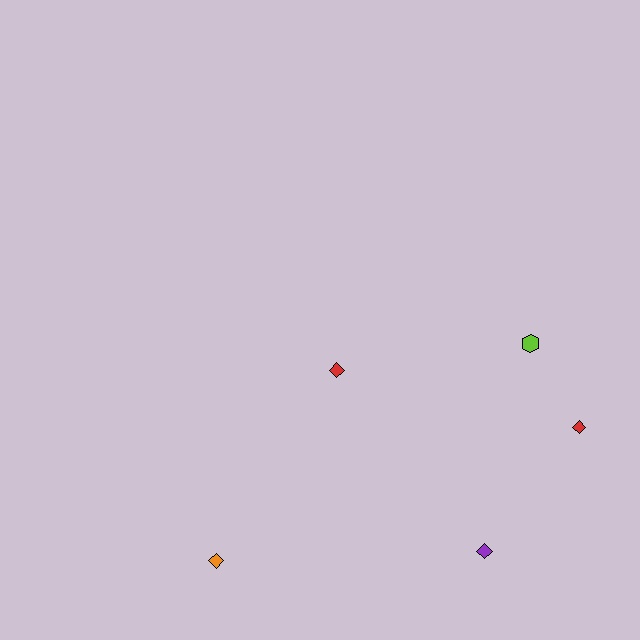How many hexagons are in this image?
There is 1 hexagon.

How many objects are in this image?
There are 5 objects.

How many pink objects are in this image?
There are no pink objects.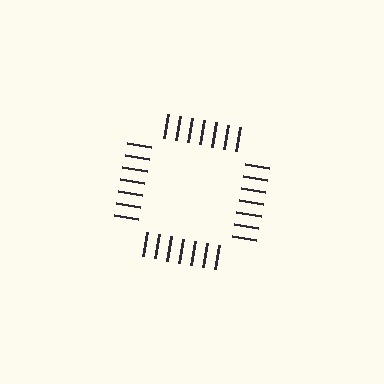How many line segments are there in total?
28 — 7 along each of the 4 edges.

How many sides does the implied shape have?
4 sides — the line-ends trace a square.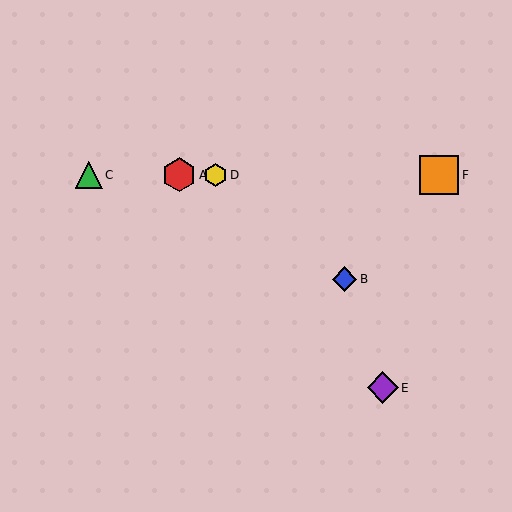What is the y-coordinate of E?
Object E is at y≈388.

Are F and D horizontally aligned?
Yes, both are at y≈175.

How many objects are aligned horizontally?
4 objects (A, C, D, F) are aligned horizontally.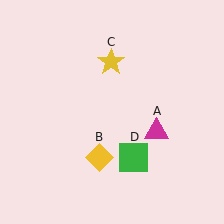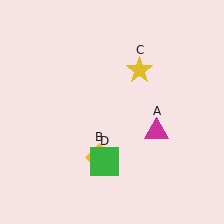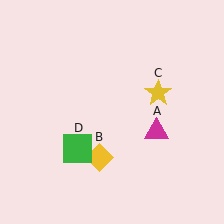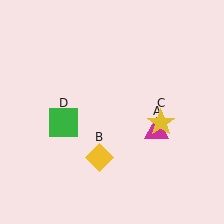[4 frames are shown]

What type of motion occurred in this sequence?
The yellow star (object C), green square (object D) rotated clockwise around the center of the scene.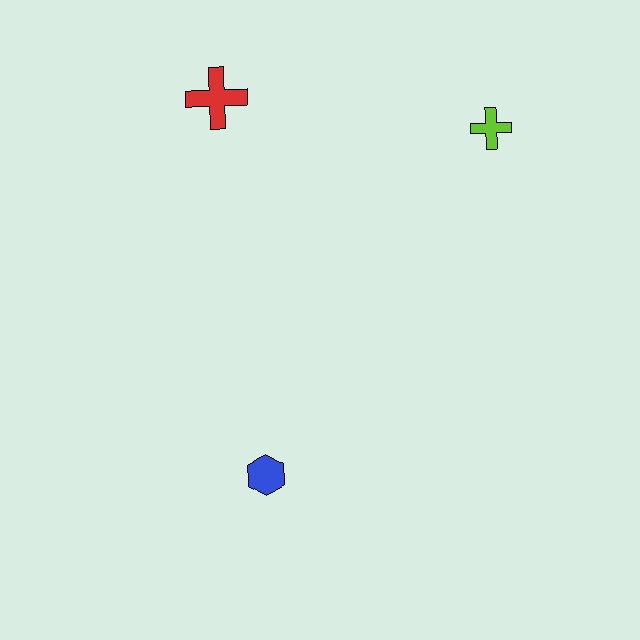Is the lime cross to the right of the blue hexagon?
Yes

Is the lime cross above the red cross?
No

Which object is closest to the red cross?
The lime cross is closest to the red cross.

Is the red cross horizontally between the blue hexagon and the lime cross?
No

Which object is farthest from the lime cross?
The blue hexagon is farthest from the lime cross.